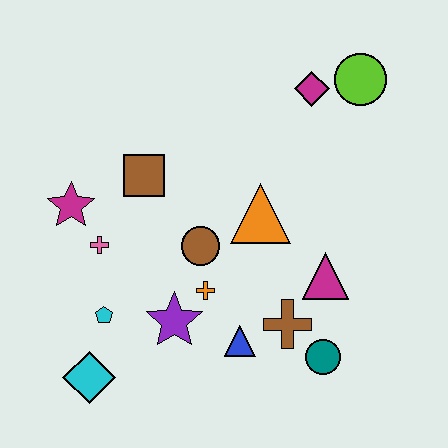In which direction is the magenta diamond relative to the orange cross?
The magenta diamond is above the orange cross.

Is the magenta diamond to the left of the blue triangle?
No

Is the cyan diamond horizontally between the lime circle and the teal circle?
No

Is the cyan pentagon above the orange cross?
No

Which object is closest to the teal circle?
The brown cross is closest to the teal circle.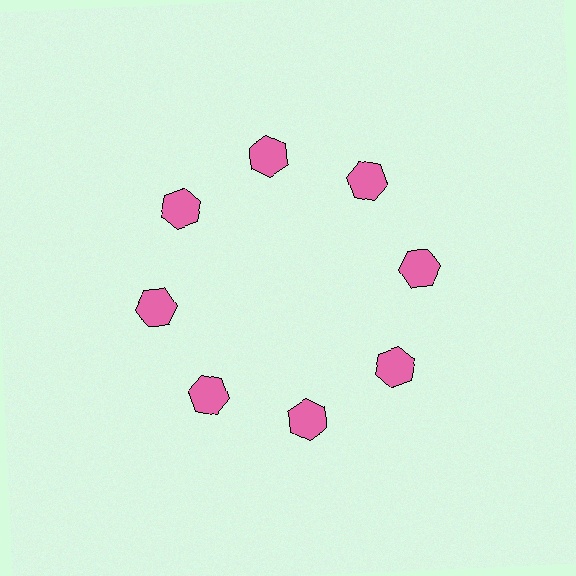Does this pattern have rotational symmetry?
Yes, this pattern has 8-fold rotational symmetry. It looks the same after rotating 45 degrees around the center.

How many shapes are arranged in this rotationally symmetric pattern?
There are 8 shapes, arranged in 8 groups of 1.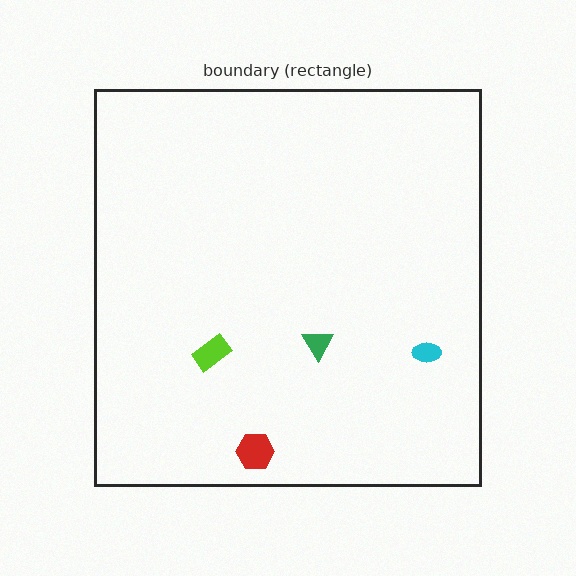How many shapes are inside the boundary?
4 inside, 0 outside.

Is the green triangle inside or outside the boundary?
Inside.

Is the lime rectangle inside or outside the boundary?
Inside.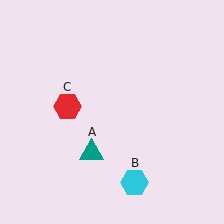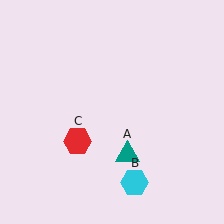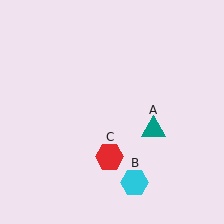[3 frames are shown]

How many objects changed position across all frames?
2 objects changed position: teal triangle (object A), red hexagon (object C).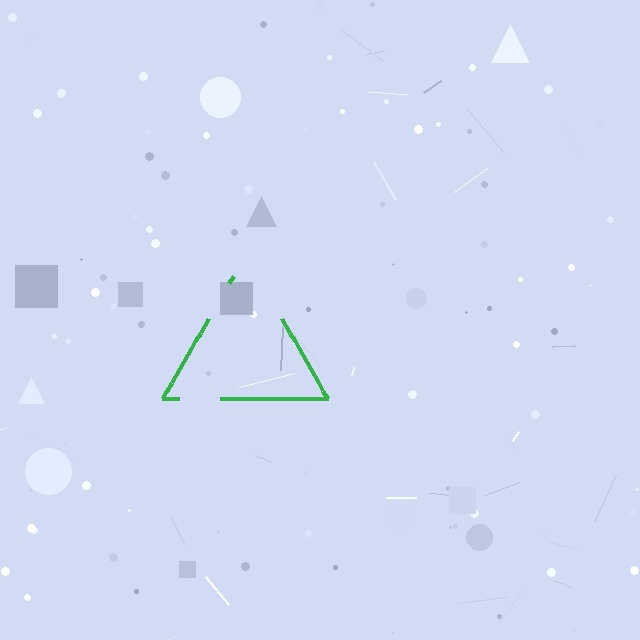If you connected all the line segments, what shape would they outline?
They would outline a triangle.